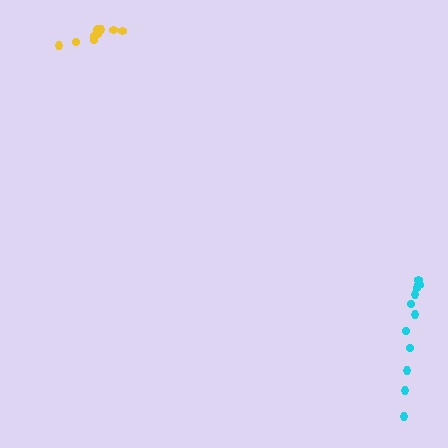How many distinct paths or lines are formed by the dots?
There are 2 distinct paths.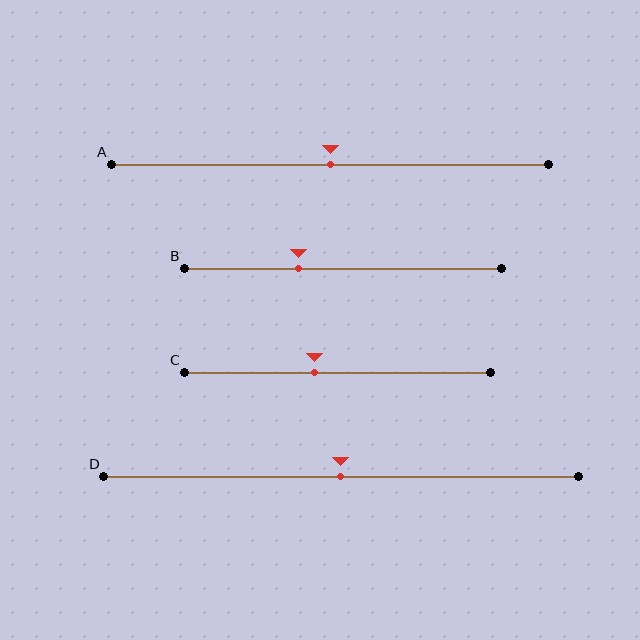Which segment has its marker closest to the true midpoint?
Segment A has its marker closest to the true midpoint.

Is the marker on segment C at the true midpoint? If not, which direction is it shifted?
No, the marker on segment C is shifted to the left by about 7% of the segment length.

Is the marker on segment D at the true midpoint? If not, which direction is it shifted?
Yes, the marker on segment D is at the true midpoint.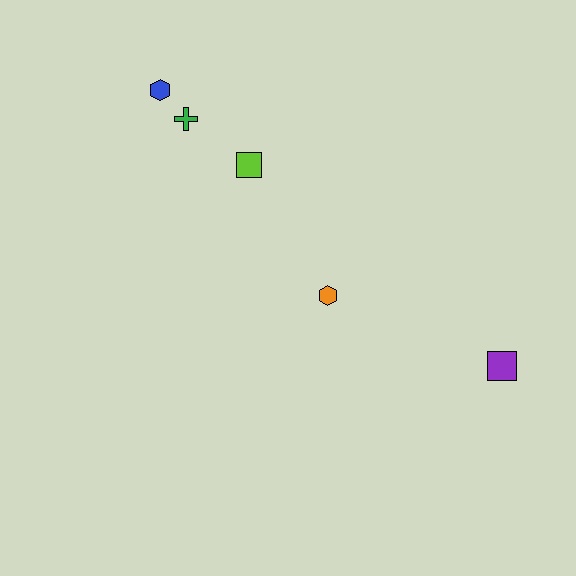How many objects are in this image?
There are 5 objects.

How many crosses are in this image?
There is 1 cross.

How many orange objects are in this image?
There is 1 orange object.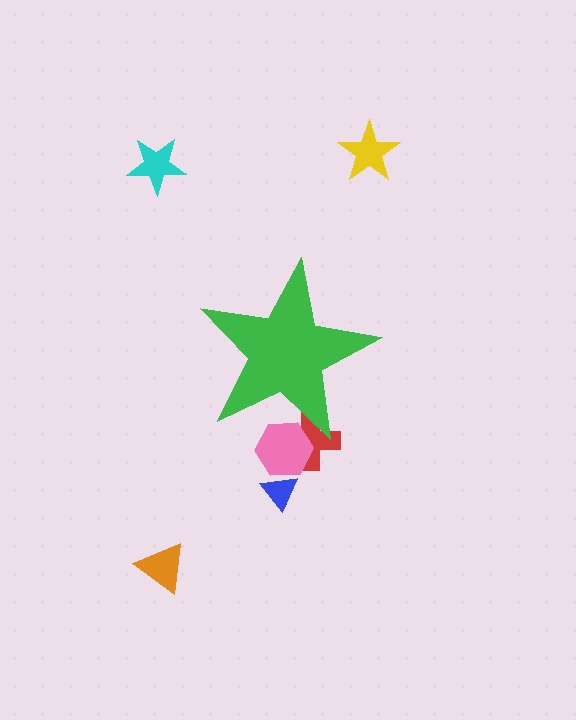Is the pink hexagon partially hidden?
Yes, the pink hexagon is partially hidden behind the green star.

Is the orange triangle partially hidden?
No, the orange triangle is fully visible.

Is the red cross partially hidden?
Yes, the red cross is partially hidden behind the green star.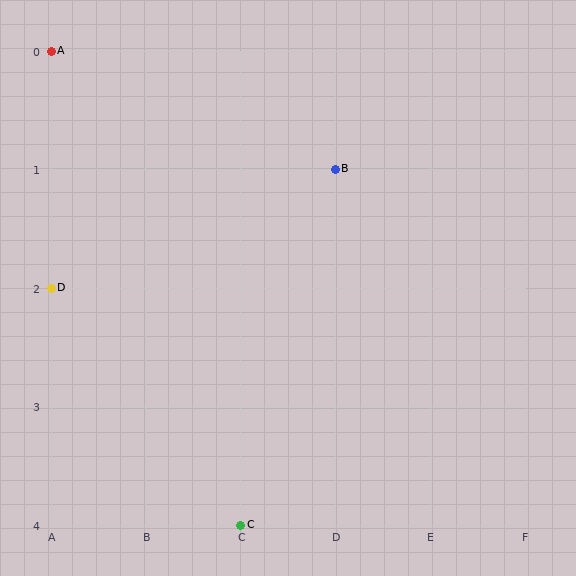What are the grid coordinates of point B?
Point B is at grid coordinates (D, 1).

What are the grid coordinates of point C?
Point C is at grid coordinates (C, 4).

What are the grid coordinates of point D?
Point D is at grid coordinates (A, 2).